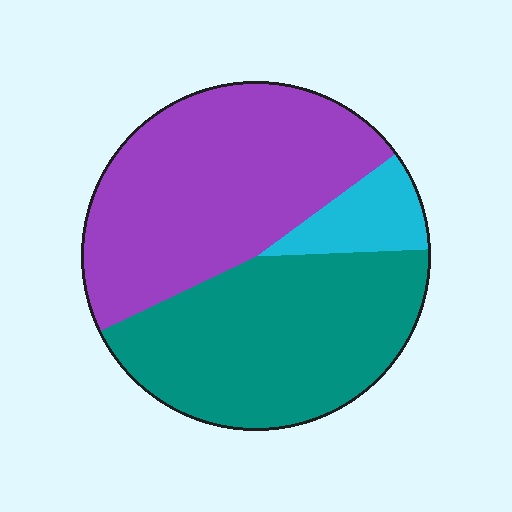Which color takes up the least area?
Cyan, at roughly 10%.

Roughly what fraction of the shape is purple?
Purple covers roughly 45% of the shape.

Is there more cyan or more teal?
Teal.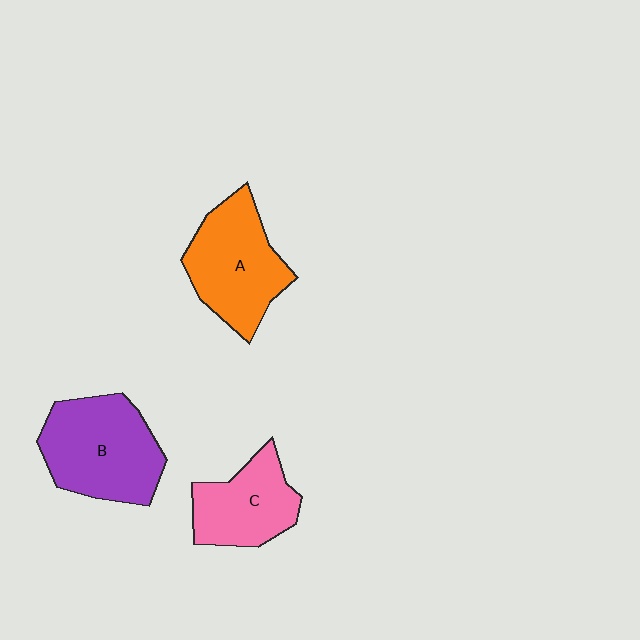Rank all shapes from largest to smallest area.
From largest to smallest: B (purple), A (orange), C (pink).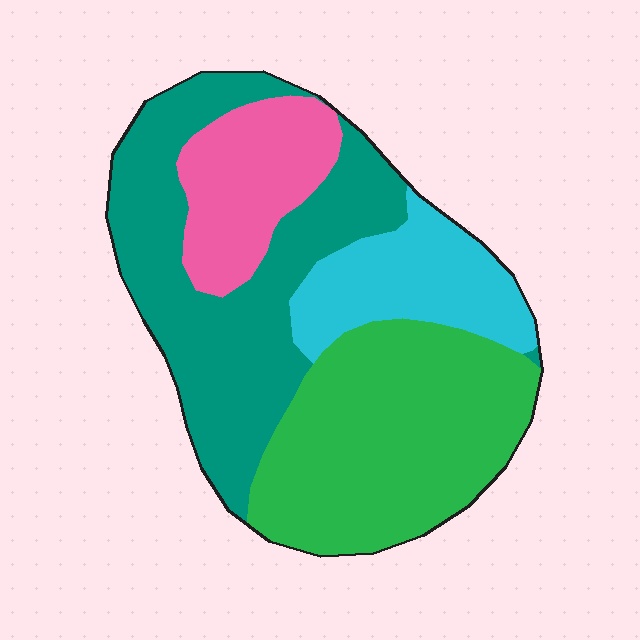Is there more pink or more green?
Green.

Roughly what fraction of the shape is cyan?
Cyan covers 15% of the shape.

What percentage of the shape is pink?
Pink takes up about one sixth (1/6) of the shape.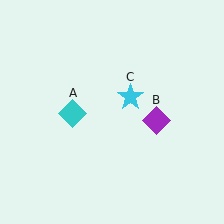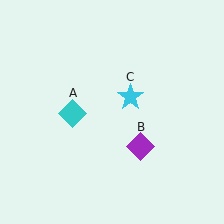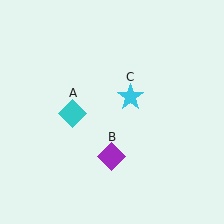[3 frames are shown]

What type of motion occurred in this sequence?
The purple diamond (object B) rotated clockwise around the center of the scene.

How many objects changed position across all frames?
1 object changed position: purple diamond (object B).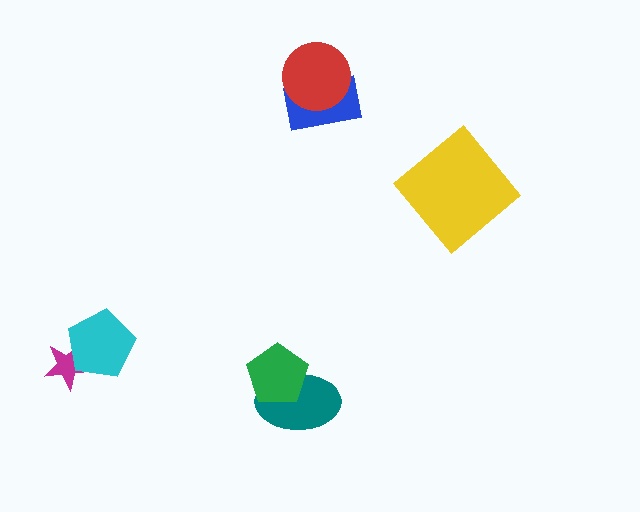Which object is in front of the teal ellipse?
The green pentagon is in front of the teal ellipse.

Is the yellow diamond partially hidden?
No, no other shape covers it.